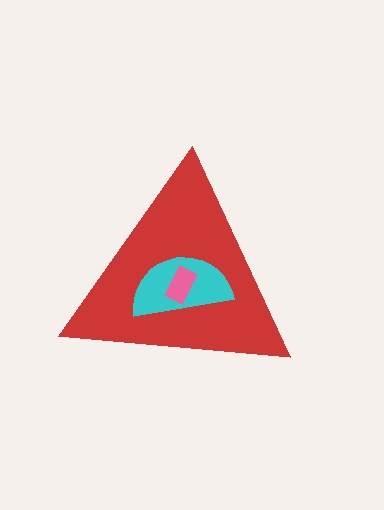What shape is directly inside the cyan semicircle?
The pink rectangle.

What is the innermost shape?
The pink rectangle.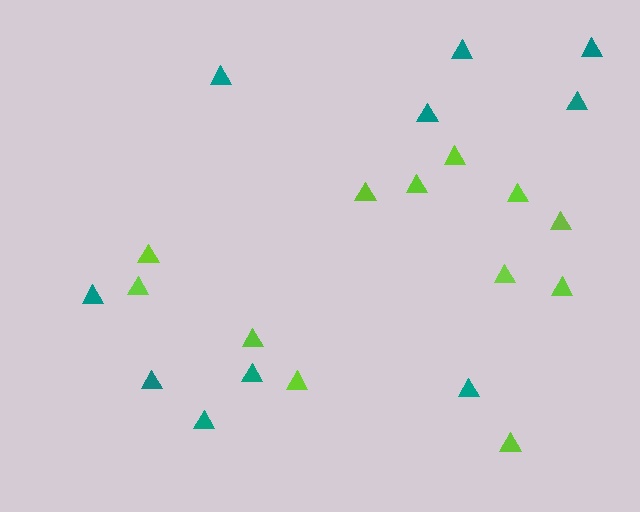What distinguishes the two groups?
There are 2 groups: one group of lime triangles (12) and one group of teal triangles (10).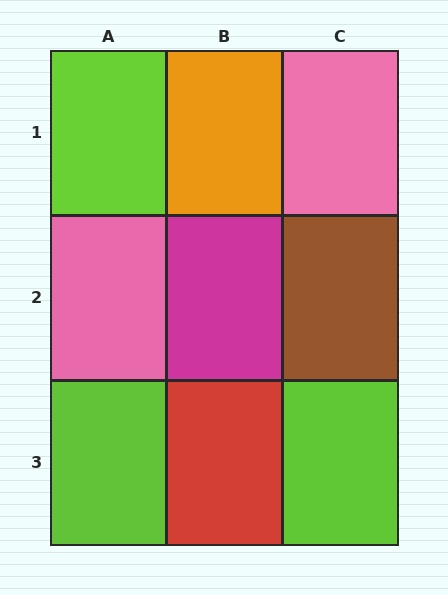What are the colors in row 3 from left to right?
Lime, red, lime.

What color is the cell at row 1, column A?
Lime.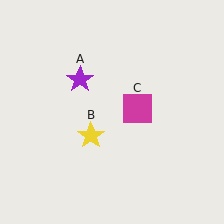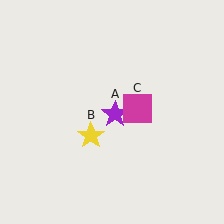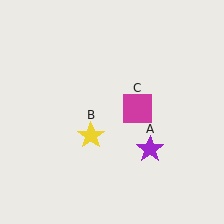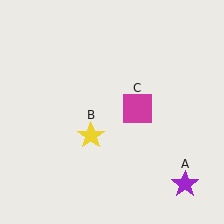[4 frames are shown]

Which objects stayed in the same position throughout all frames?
Yellow star (object B) and magenta square (object C) remained stationary.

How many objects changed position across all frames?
1 object changed position: purple star (object A).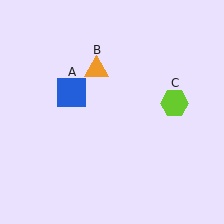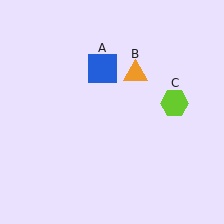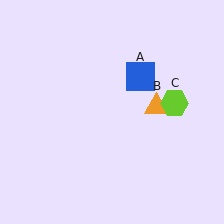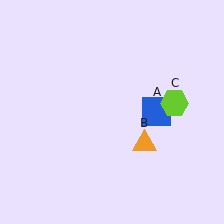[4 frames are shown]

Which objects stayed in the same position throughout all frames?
Lime hexagon (object C) remained stationary.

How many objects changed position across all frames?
2 objects changed position: blue square (object A), orange triangle (object B).